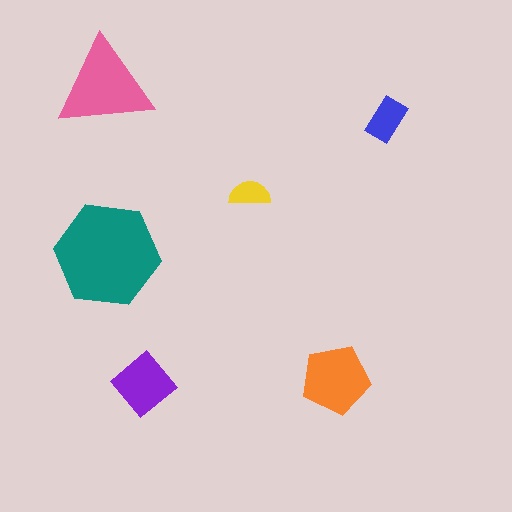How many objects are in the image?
There are 6 objects in the image.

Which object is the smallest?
The yellow semicircle.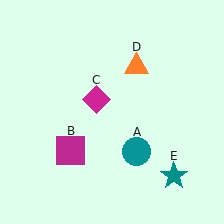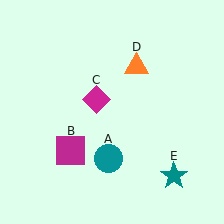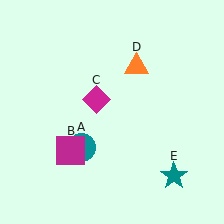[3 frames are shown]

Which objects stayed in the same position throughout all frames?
Magenta square (object B) and magenta diamond (object C) and orange triangle (object D) and teal star (object E) remained stationary.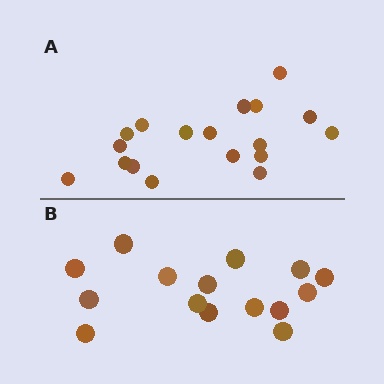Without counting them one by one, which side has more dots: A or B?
Region A (the top region) has more dots.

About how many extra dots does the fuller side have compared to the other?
Region A has just a few more — roughly 2 or 3 more dots than region B.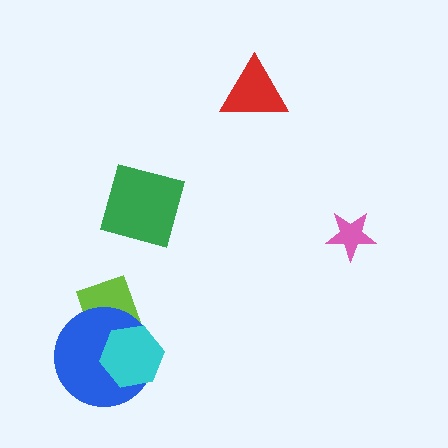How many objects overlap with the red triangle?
0 objects overlap with the red triangle.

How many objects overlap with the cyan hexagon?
2 objects overlap with the cyan hexagon.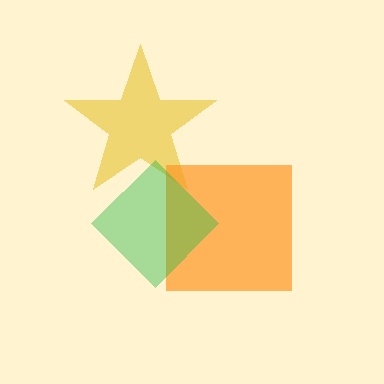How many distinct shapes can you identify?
There are 3 distinct shapes: a yellow star, an orange square, a green diamond.